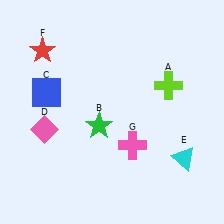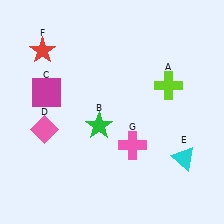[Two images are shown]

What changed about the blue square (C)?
In Image 1, C is blue. In Image 2, it changed to magenta.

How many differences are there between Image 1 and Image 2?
There is 1 difference between the two images.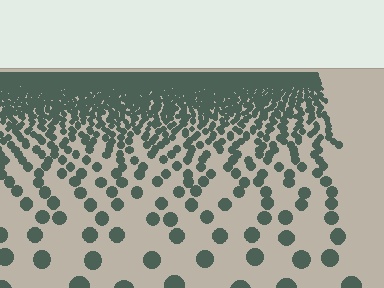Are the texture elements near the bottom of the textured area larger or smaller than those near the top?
Larger. Near the bottom, elements are closer to the viewer and appear at a bigger on-screen size.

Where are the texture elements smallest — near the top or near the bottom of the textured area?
Near the top.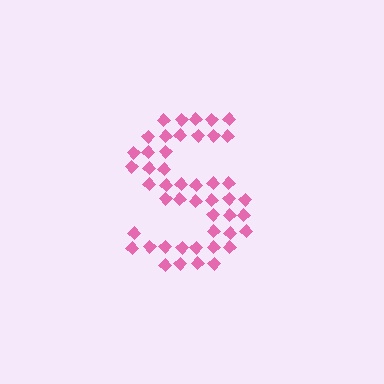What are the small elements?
The small elements are diamonds.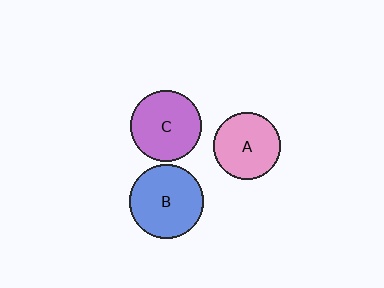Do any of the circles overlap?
No, none of the circles overlap.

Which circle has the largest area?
Circle B (blue).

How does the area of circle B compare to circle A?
Approximately 1.2 times.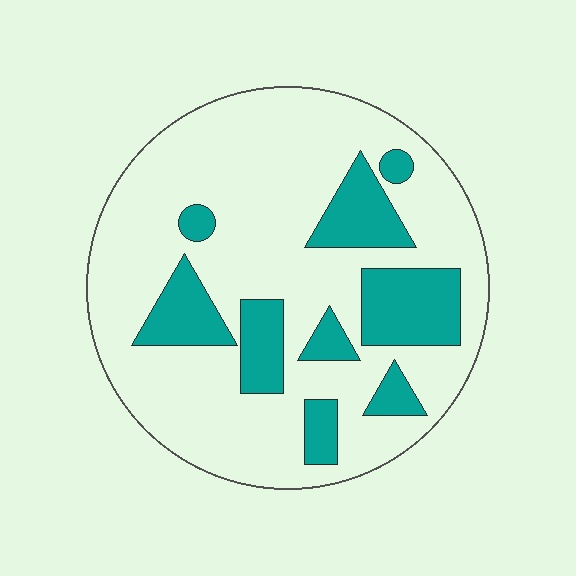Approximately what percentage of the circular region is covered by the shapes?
Approximately 25%.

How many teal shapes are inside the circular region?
9.